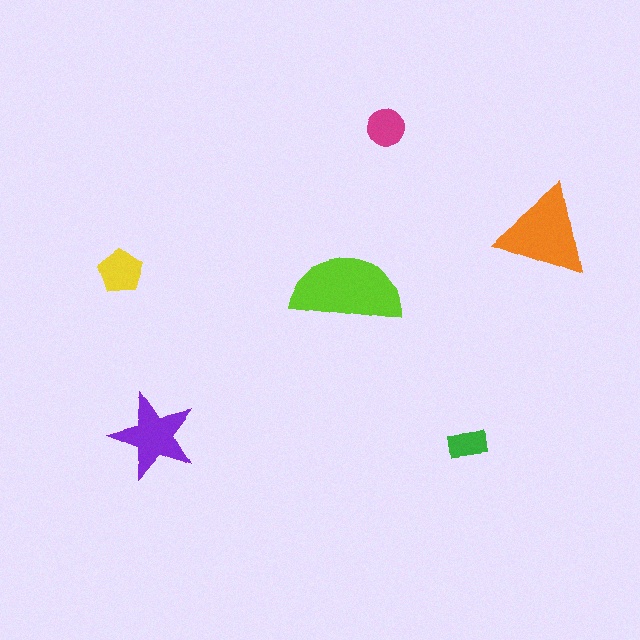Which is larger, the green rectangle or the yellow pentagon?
The yellow pentagon.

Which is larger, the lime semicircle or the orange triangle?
The lime semicircle.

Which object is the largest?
The lime semicircle.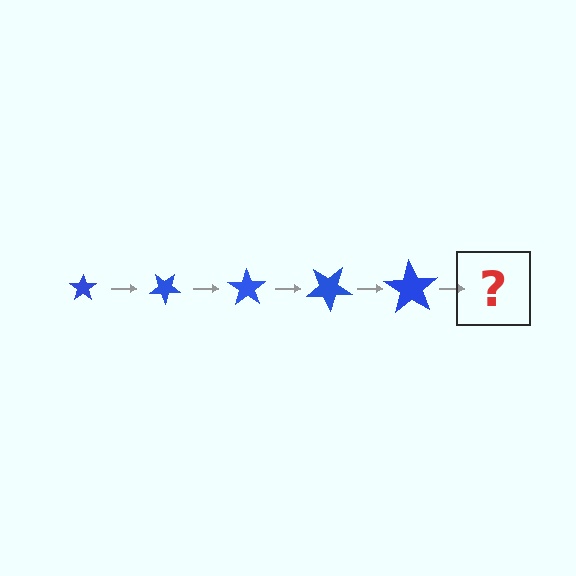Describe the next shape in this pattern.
It should be a star, larger than the previous one and rotated 175 degrees from the start.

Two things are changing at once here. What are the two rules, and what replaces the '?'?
The two rules are that the star grows larger each step and it rotates 35 degrees each step. The '?' should be a star, larger than the previous one and rotated 175 degrees from the start.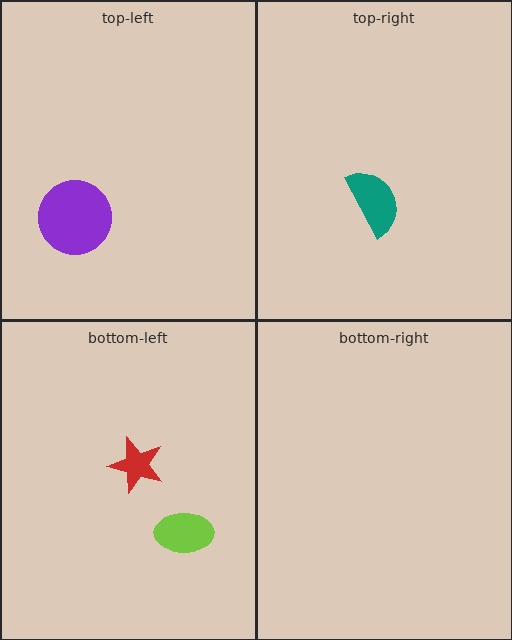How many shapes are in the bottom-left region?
2.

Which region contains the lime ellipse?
The bottom-left region.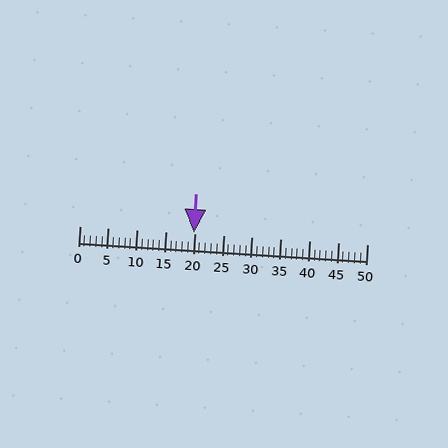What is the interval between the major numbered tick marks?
The major tick marks are spaced 5 units apart.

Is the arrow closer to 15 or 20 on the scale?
The arrow is closer to 20.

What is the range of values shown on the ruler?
The ruler shows values from 0 to 50.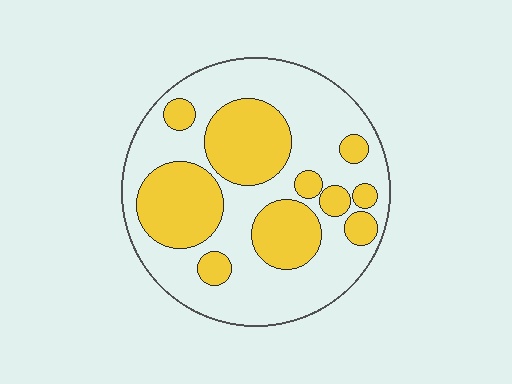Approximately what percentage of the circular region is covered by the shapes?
Approximately 40%.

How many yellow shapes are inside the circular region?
10.